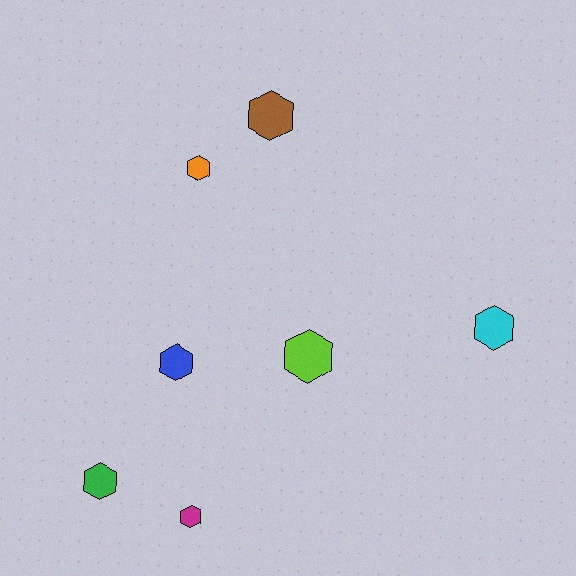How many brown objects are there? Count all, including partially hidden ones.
There is 1 brown object.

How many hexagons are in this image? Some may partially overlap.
There are 7 hexagons.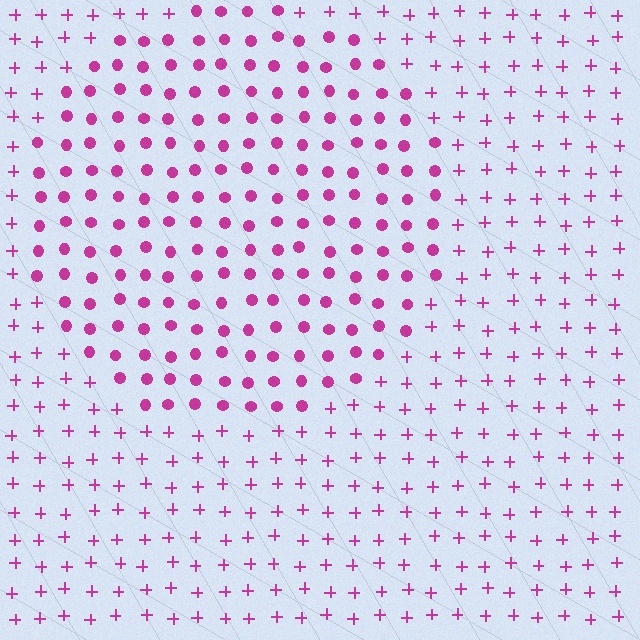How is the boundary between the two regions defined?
The boundary is defined by a change in element shape: circles inside vs. plus signs outside. All elements share the same color and spacing.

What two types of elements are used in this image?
The image uses circles inside the circle region and plus signs outside it.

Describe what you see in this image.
The image is filled with small magenta elements arranged in a uniform grid. A circle-shaped region contains circles, while the surrounding area contains plus signs. The boundary is defined purely by the change in element shape.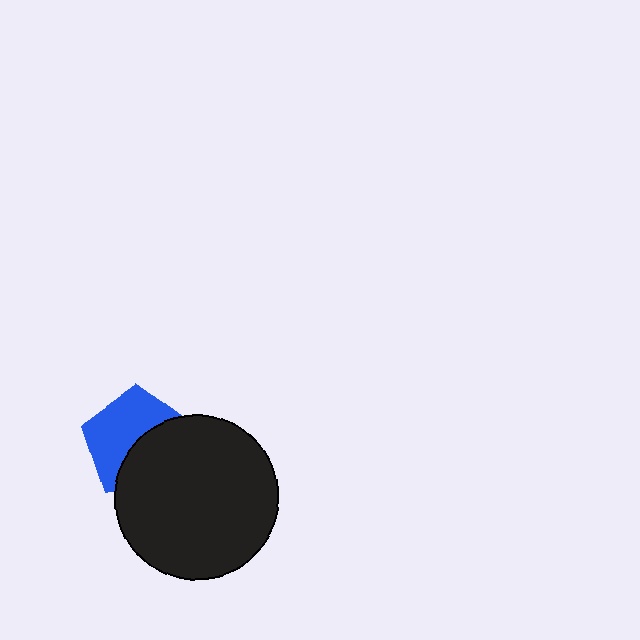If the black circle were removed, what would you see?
You would see the complete blue pentagon.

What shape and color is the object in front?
The object in front is a black circle.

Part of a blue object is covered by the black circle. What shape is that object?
It is a pentagon.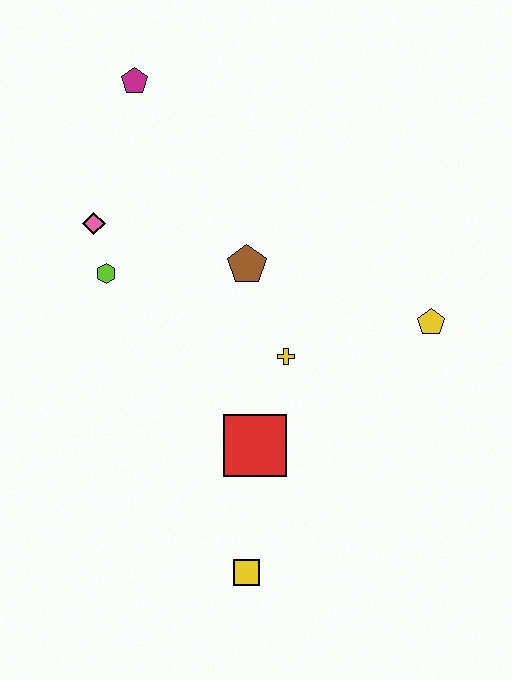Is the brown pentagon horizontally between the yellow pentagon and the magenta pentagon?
Yes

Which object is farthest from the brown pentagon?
The yellow square is farthest from the brown pentagon.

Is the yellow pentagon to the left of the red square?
No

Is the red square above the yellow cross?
No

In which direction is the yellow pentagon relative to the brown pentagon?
The yellow pentagon is to the right of the brown pentagon.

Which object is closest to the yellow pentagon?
The yellow cross is closest to the yellow pentagon.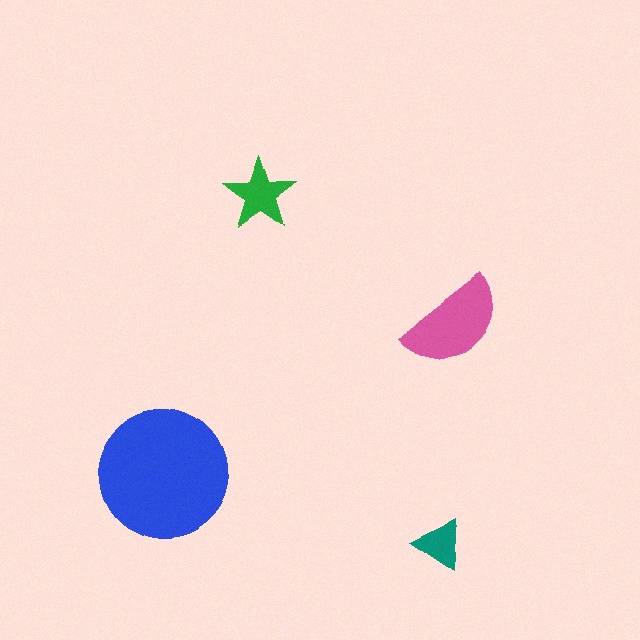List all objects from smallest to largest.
The teal triangle, the green star, the pink semicircle, the blue circle.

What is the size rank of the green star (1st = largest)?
3rd.